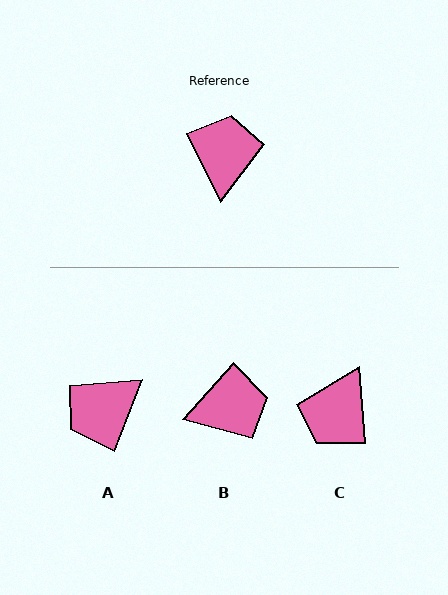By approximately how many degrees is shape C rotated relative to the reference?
Approximately 159 degrees counter-clockwise.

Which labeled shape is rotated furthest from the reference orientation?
C, about 159 degrees away.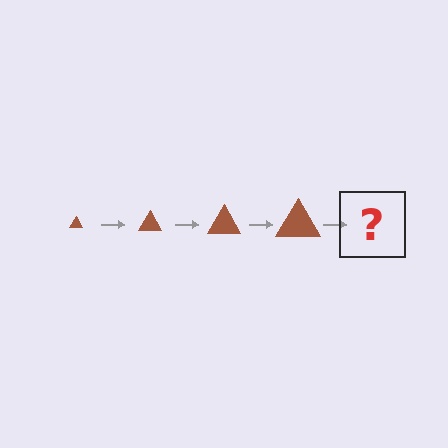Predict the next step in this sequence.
The next step is a brown triangle, larger than the previous one.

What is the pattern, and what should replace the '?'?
The pattern is that the triangle gets progressively larger each step. The '?' should be a brown triangle, larger than the previous one.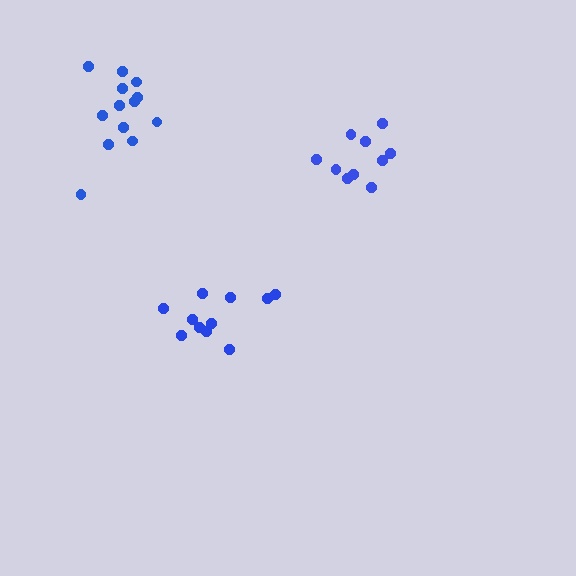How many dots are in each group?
Group 1: 10 dots, Group 2: 11 dots, Group 3: 13 dots (34 total).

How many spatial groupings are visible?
There are 3 spatial groupings.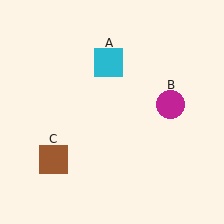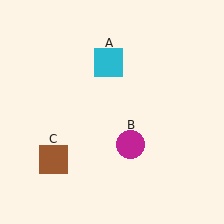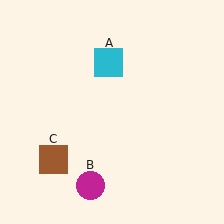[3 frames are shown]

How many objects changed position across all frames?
1 object changed position: magenta circle (object B).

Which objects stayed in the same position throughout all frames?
Cyan square (object A) and brown square (object C) remained stationary.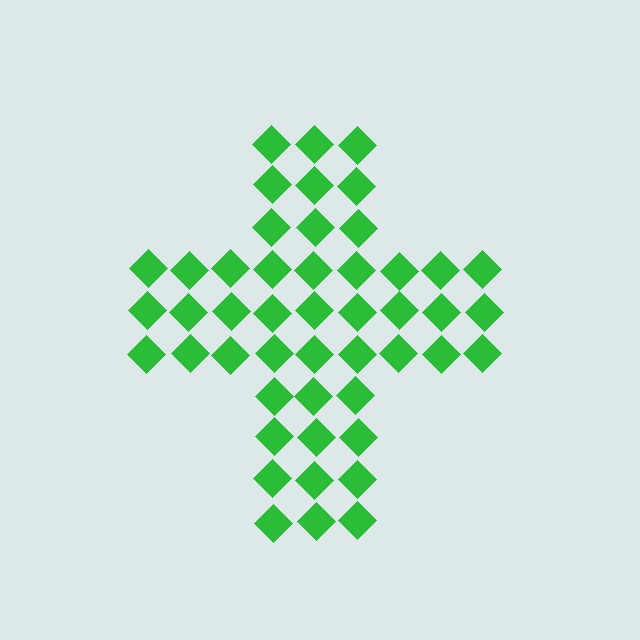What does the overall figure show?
The overall figure shows a cross.